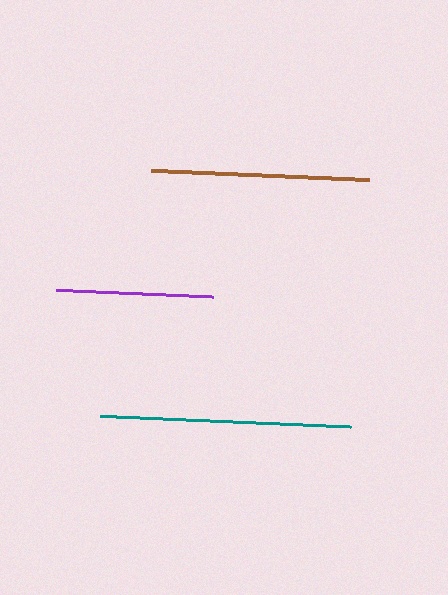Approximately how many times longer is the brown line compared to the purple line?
The brown line is approximately 1.4 times the length of the purple line.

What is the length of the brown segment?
The brown segment is approximately 218 pixels long.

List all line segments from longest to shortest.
From longest to shortest: teal, brown, purple.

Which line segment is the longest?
The teal line is the longest at approximately 251 pixels.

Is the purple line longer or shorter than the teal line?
The teal line is longer than the purple line.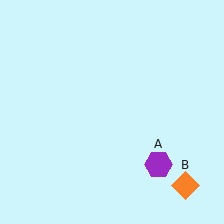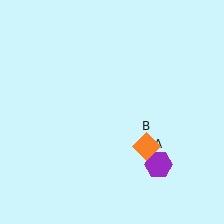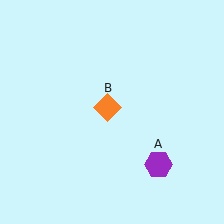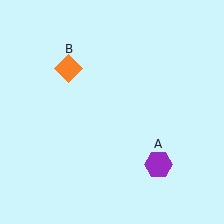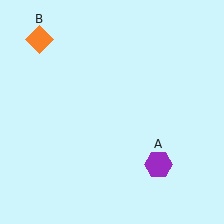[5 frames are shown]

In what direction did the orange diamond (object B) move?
The orange diamond (object B) moved up and to the left.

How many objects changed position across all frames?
1 object changed position: orange diamond (object B).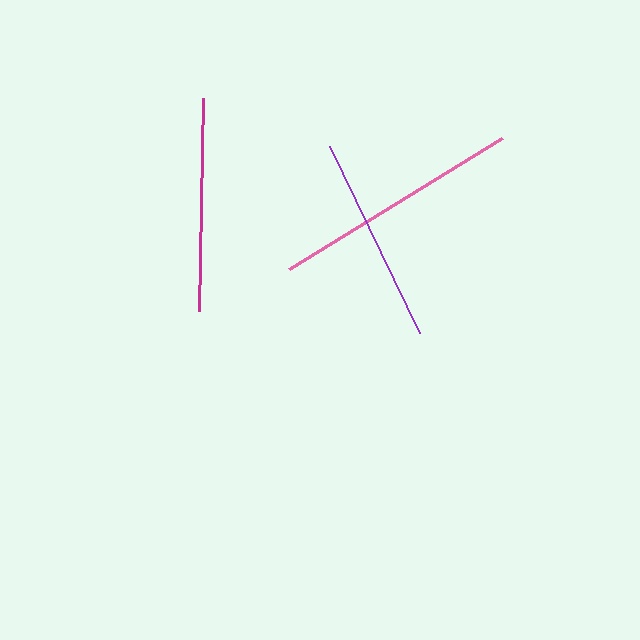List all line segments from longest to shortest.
From longest to shortest: pink, magenta, purple.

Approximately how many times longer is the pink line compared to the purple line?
The pink line is approximately 1.2 times the length of the purple line.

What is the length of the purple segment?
The purple segment is approximately 207 pixels long.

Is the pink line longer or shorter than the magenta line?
The pink line is longer than the magenta line.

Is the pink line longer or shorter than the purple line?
The pink line is longer than the purple line.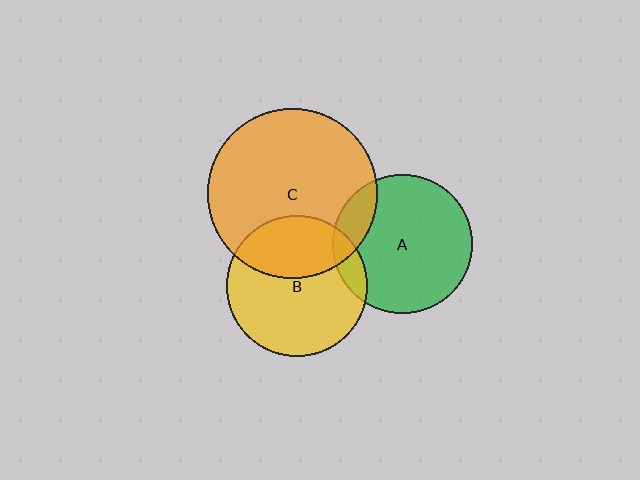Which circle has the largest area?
Circle C (orange).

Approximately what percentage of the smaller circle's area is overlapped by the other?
Approximately 35%.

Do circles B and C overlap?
Yes.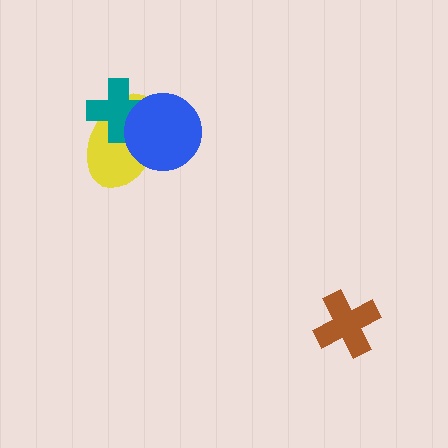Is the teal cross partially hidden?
Yes, it is partially covered by another shape.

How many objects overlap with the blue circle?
2 objects overlap with the blue circle.